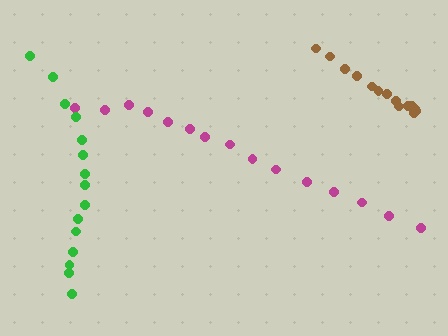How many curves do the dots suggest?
There are 3 distinct paths.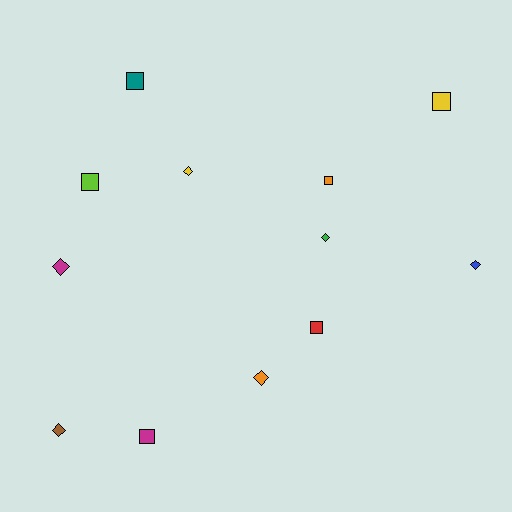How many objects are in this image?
There are 12 objects.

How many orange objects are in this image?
There are 2 orange objects.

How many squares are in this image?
There are 6 squares.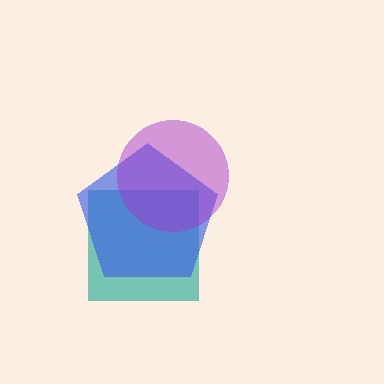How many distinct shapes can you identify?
There are 3 distinct shapes: a teal square, a blue pentagon, a purple circle.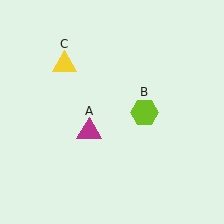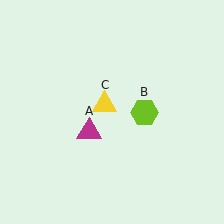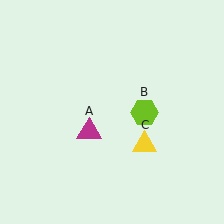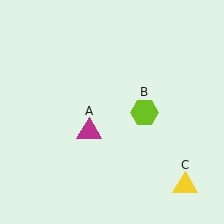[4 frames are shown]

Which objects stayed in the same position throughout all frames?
Magenta triangle (object A) and lime hexagon (object B) remained stationary.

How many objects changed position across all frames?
1 object changed position: yellow triangle (object C).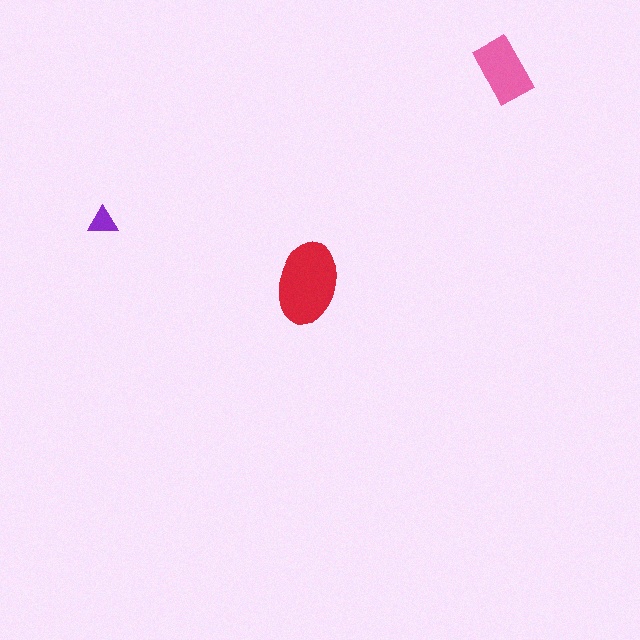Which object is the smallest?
The purple triangle.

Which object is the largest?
The red ellipse.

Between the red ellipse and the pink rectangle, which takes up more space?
The red ellipse.